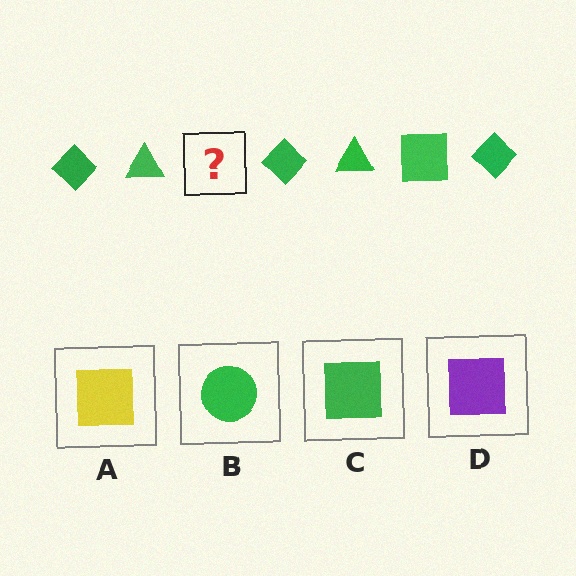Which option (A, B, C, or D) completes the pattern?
C.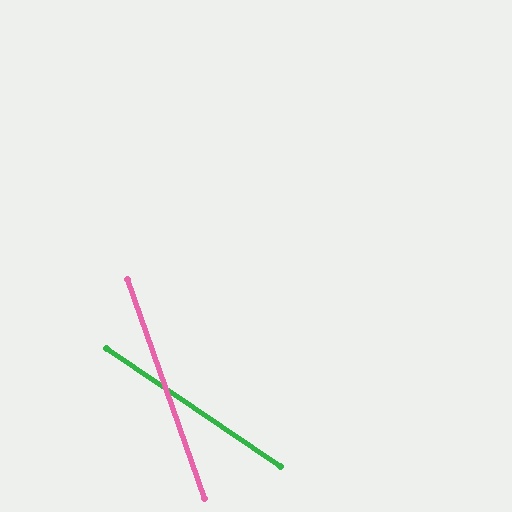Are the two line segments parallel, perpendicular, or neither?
Neither parallel nor perpendicular — they differ by about 37°.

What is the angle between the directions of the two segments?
Approximately 37 degrees.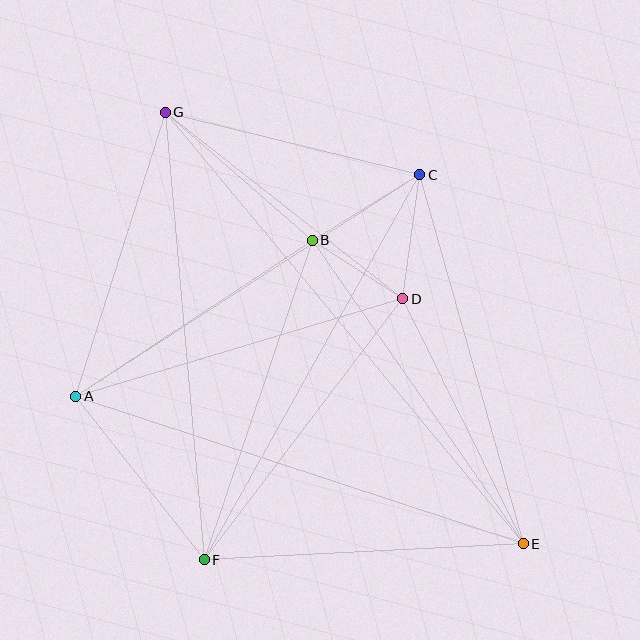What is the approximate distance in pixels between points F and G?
The distance between F and G is approximately 449 pixels.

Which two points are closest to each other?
Points B and D are closest to each other.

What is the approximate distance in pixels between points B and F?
The distance between B and F is approximately 337 pixels.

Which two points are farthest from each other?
Points E and G are farthest from each other.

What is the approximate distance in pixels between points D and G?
The distance between D and G is approximately 302 pixels.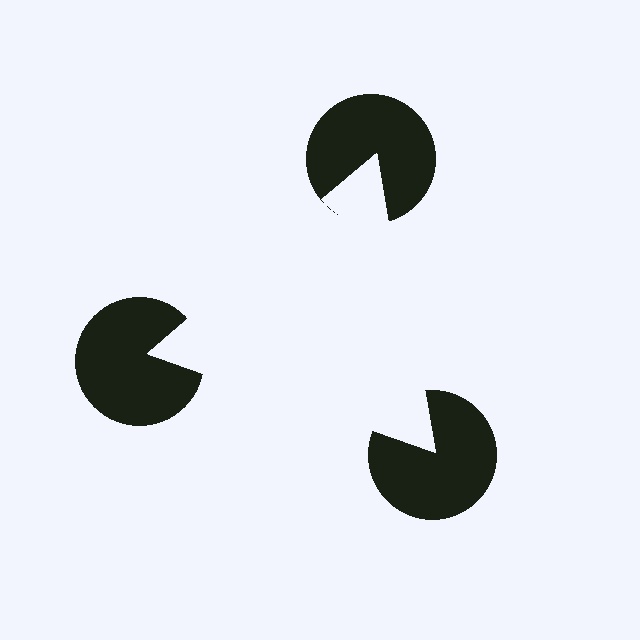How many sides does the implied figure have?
3 sides.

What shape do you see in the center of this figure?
An illusory triangle — its edges are inferred from the aligned wedge cuts in the pac-man discs, not physically drawn.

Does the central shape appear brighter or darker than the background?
It typically appears slightly brighter than the background, even though no actual brightness change is drawn.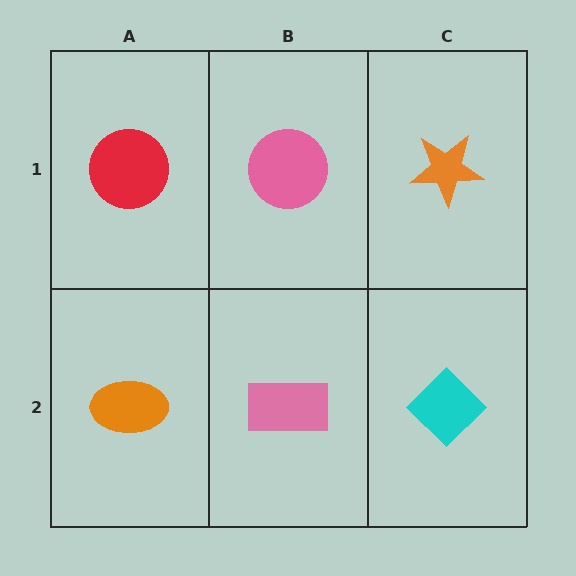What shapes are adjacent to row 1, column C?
A cyan diamond (row 2, column C), a pink circle (row 1, column B).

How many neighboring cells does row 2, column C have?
2.